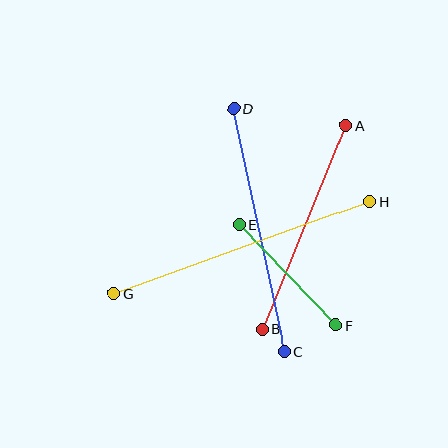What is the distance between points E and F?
The distance is approximately 139 pixels.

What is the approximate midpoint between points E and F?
The midpoint is at approximately (287, 275) pixels.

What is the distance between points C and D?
The distance is approximately 249 pixels.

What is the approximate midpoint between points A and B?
The midpoint is at approximately (304, 227) pixels.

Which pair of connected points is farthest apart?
Points G and H are farthest apart.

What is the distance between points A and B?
The distance is approximately 221 pixels.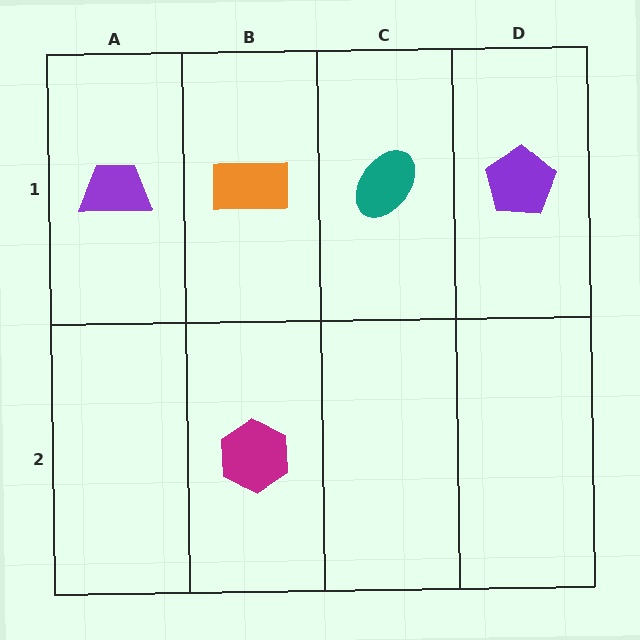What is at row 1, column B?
An orange rectangle.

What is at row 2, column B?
A magenta hexagon.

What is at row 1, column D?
A purple pentagon.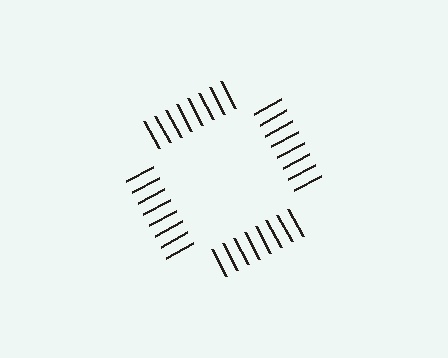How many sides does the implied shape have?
4 sides — the line-ends trace a square.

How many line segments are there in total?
32 — 8 along each of the 4 edges.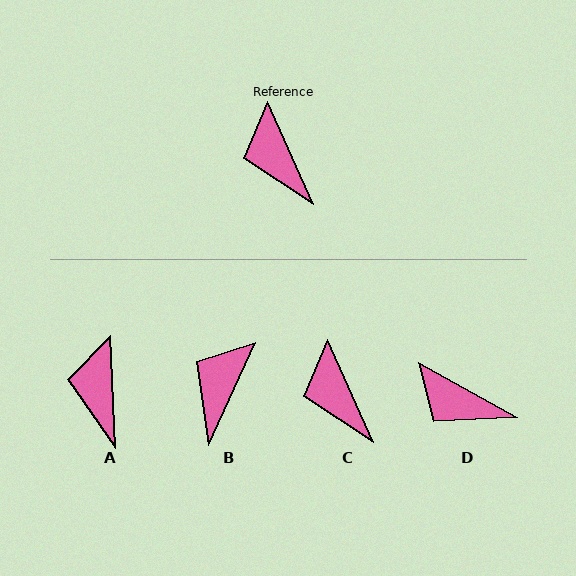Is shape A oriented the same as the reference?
No, it is off by about 22 degrees.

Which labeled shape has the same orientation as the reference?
C.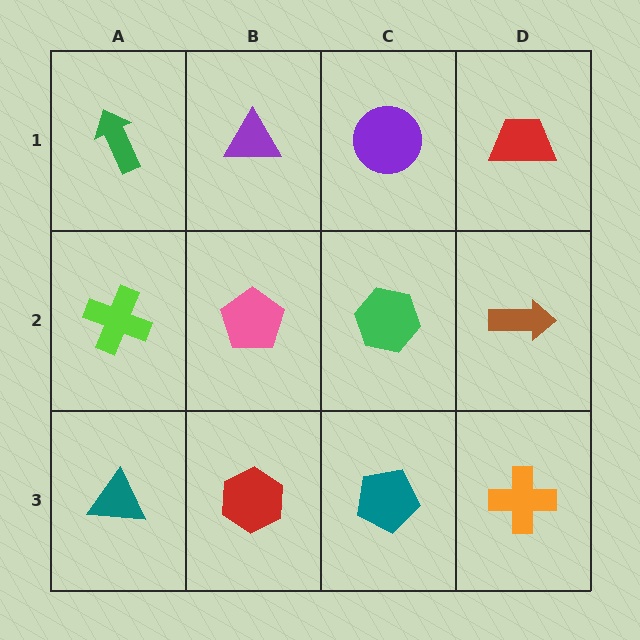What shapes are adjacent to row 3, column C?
A green hexagon (row 2, column C), a red hexagon (row 3, column B), an orange cross (row 3, column D).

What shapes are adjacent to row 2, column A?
A green arrow (row 1, column A), a teal triangle (row 3, column A), a pink pentagon (row 2, column B).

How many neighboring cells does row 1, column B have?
3.